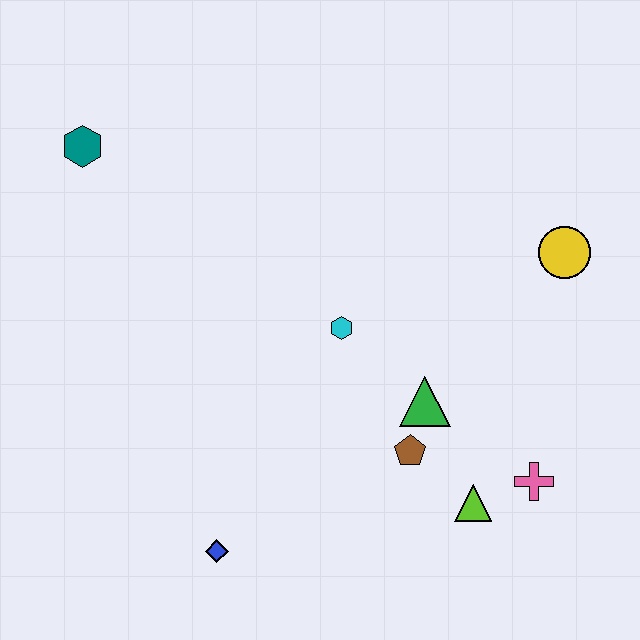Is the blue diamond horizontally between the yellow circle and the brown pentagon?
No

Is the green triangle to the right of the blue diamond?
Yes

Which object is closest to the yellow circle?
The green triangle is closest to the yellow circle.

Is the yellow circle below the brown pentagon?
No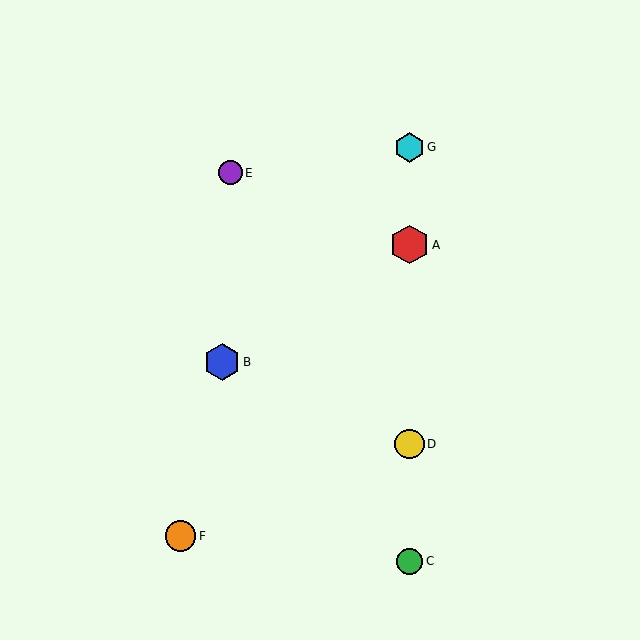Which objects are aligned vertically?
Objects A, C, D, G are aligned vertically.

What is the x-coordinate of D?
Object D is at x≈409.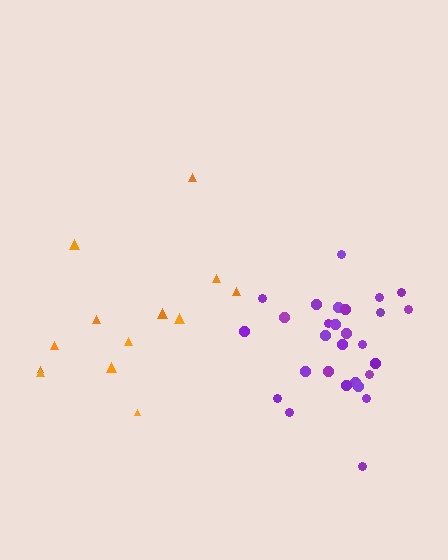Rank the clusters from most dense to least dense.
purple, orange.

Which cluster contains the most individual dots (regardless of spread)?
Purple (28).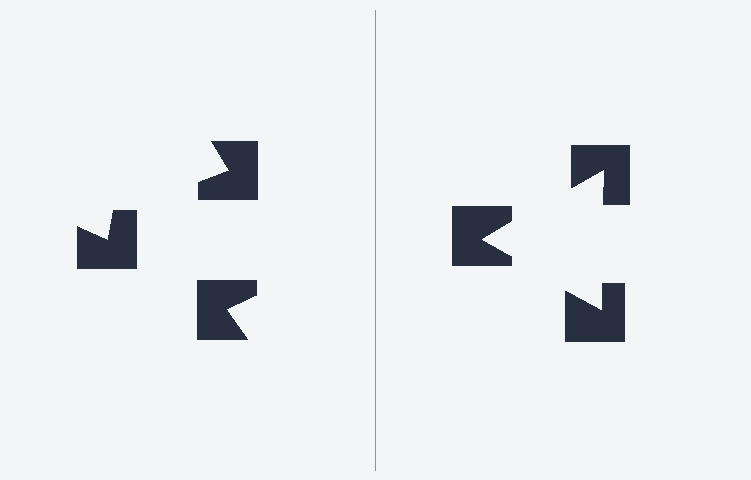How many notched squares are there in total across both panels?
6 — 3 on each side.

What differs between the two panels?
The notched squares are positioned identically on both sides; only the wedge orientations differ. On the right they align to a triangle; on the left they are misaligned.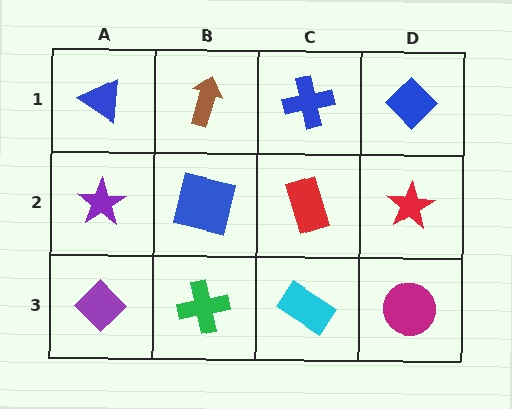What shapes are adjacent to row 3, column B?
A blue square (row 2, column B), a purple diamond (row 3, column A), a cyan rectangle (row 3, column C).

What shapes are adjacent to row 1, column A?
A purple star (row 2, column A), a brown arrow (row 1, column B).